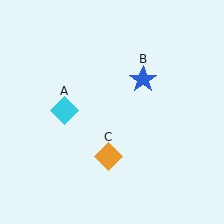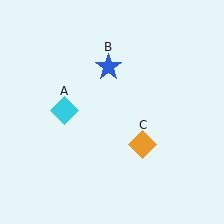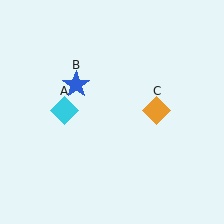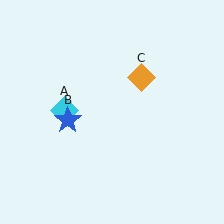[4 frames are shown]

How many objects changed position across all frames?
2 objects changed position: blue star (object B), orange diamond (object C).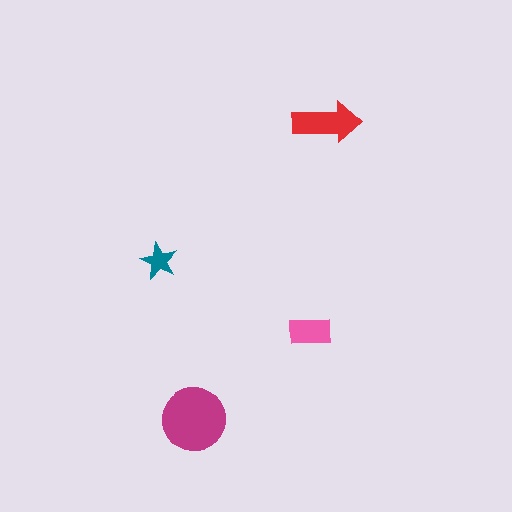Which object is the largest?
The magenta circle.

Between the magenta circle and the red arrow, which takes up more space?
The magenta circle.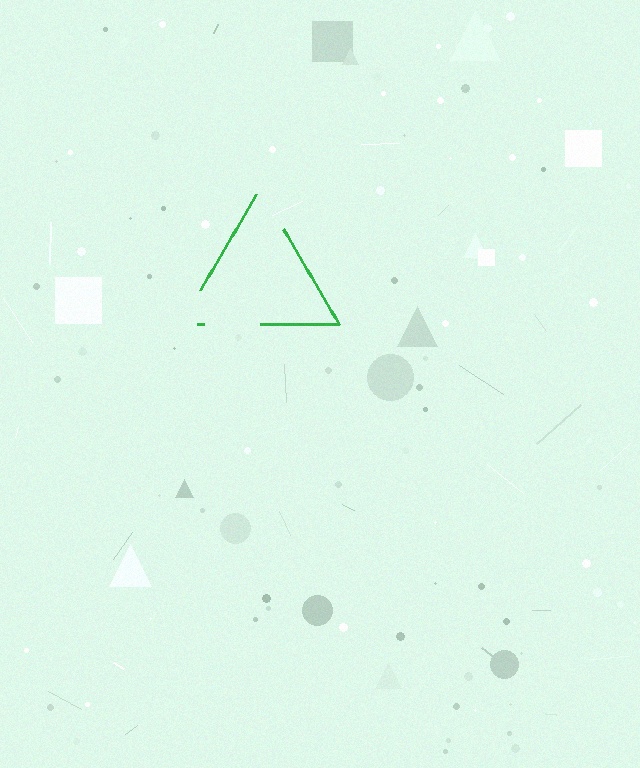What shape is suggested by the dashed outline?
The dashed outline suggests a triangle.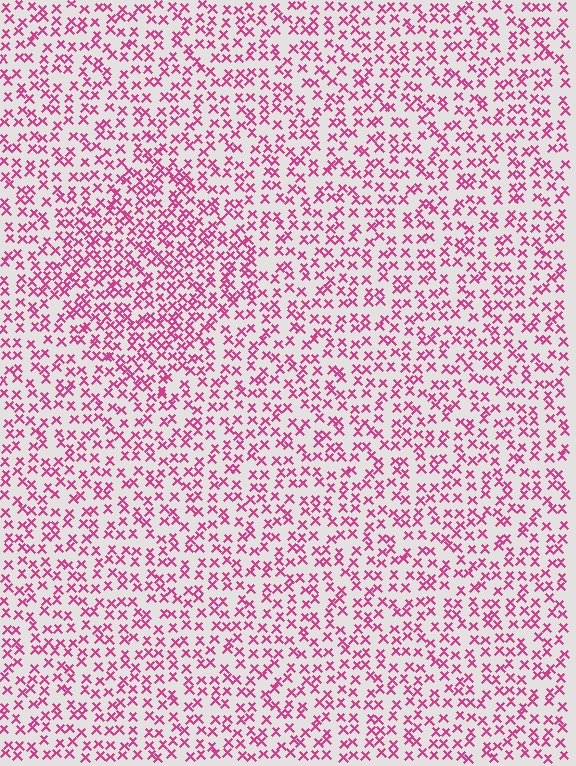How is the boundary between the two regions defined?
The boundary is defined by a change in element density (approximately 1.6x ratio). All elements are the same color, size, and shape.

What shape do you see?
I see a diamond.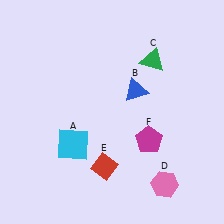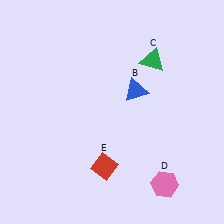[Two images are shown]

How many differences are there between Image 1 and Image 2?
There are 2 differences between the two images.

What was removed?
The cyan square (A), the magenta pentagon (F) were removed in Image 2.